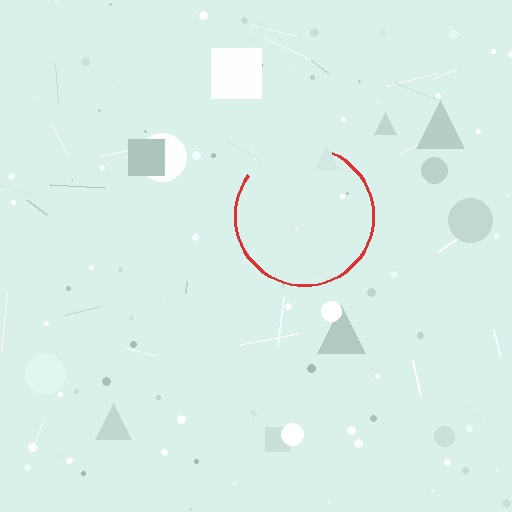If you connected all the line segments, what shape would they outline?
They would outline a circle.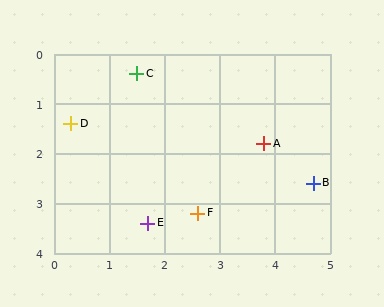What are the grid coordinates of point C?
Point C is at approximately (1.5, 0.4).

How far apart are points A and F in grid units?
Points A and F are about 1.8 grid units apart.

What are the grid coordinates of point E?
Point E is at approximately (1.7, 3.4).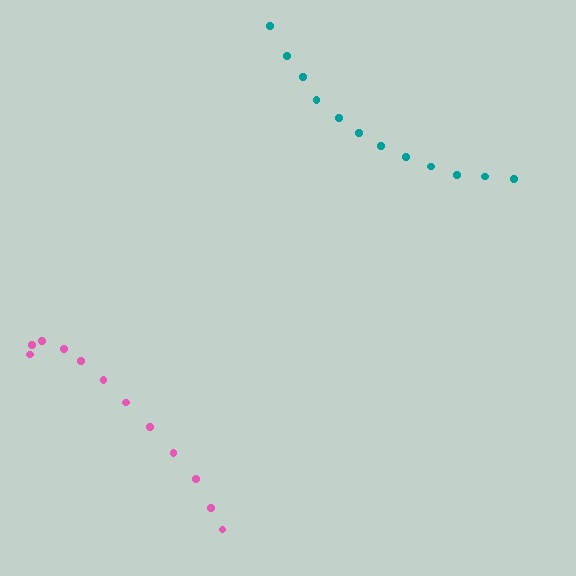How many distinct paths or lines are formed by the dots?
There are 2 distinct paths.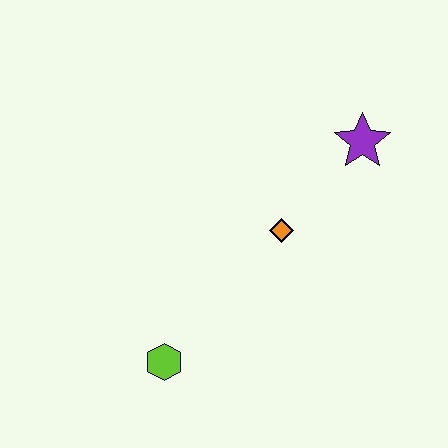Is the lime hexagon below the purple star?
Yes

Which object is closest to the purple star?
The orange diamond is closest to the purple star.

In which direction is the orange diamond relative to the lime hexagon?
The orange diamond is above the lime hexagon.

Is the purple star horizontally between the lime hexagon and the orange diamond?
No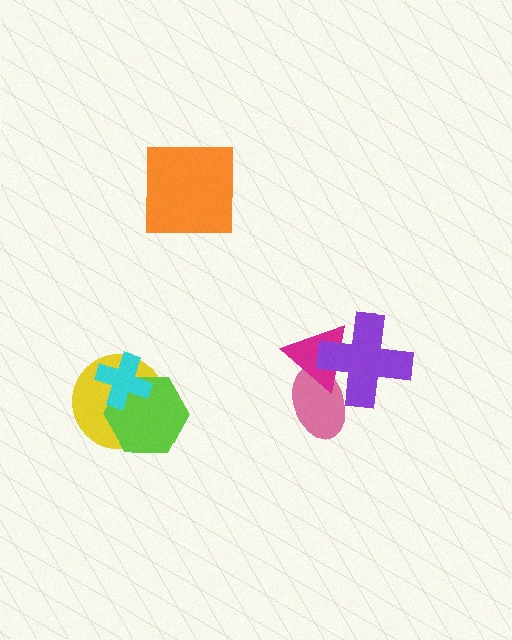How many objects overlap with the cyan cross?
2 objects overlap with the cyan cross.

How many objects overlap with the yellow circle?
2 objects overlap with the yellow circle.